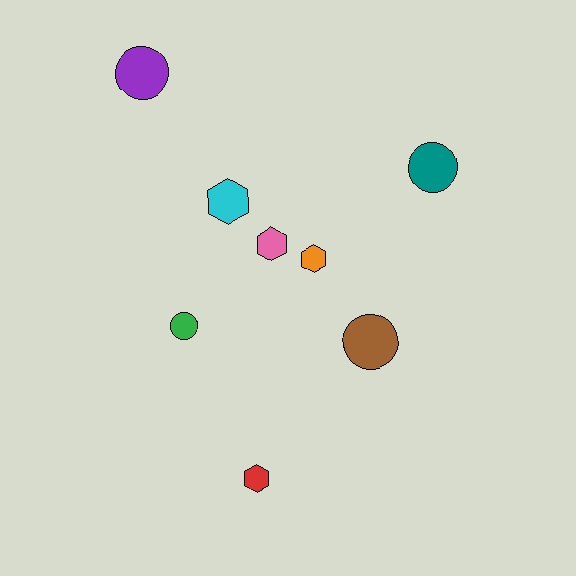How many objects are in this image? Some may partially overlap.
There are 8 objects.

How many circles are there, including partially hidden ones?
There are 4 circles.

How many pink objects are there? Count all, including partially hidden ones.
There is 1 pink object.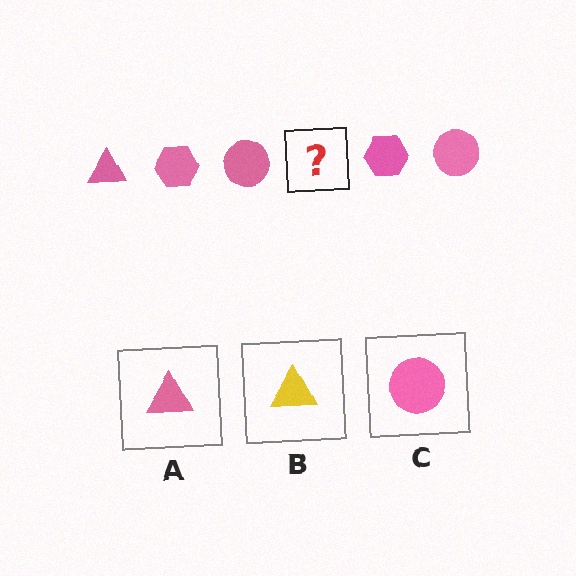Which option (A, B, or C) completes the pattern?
A.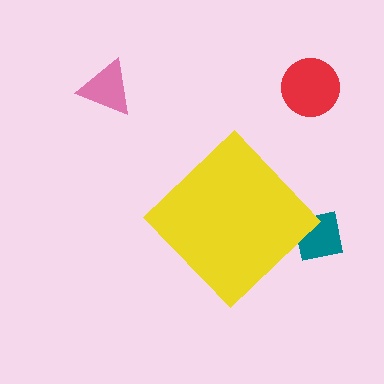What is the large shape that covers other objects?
A yellow diamond.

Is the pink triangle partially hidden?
No, the pink triangle is fully visible.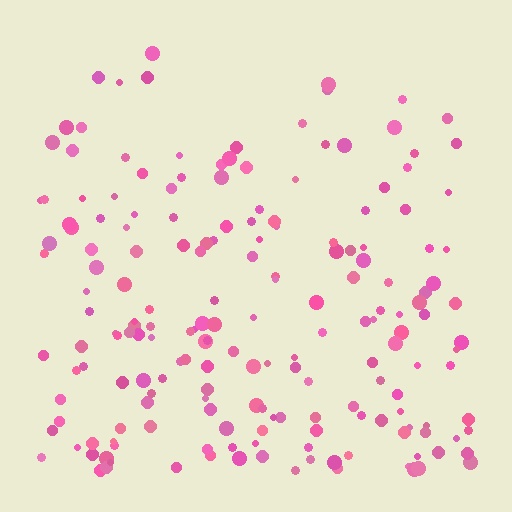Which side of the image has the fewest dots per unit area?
The top.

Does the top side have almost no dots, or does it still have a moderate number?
Still a moderate number, just noticeably fewer than the bottom.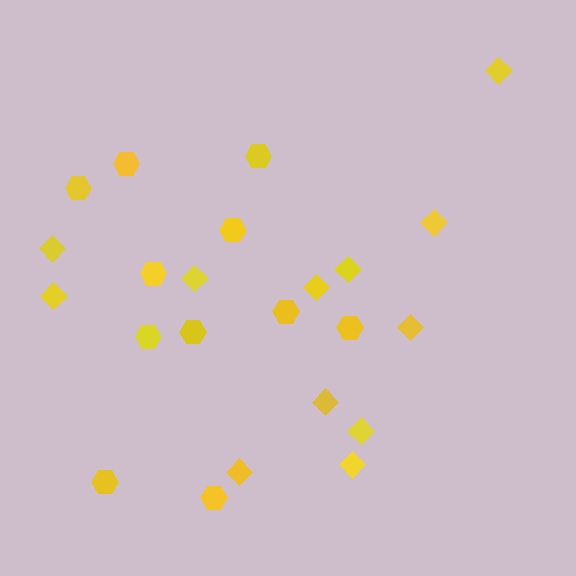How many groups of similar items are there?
There are 2 groups: one group of hexagons (11) and one group of diamonds (12).